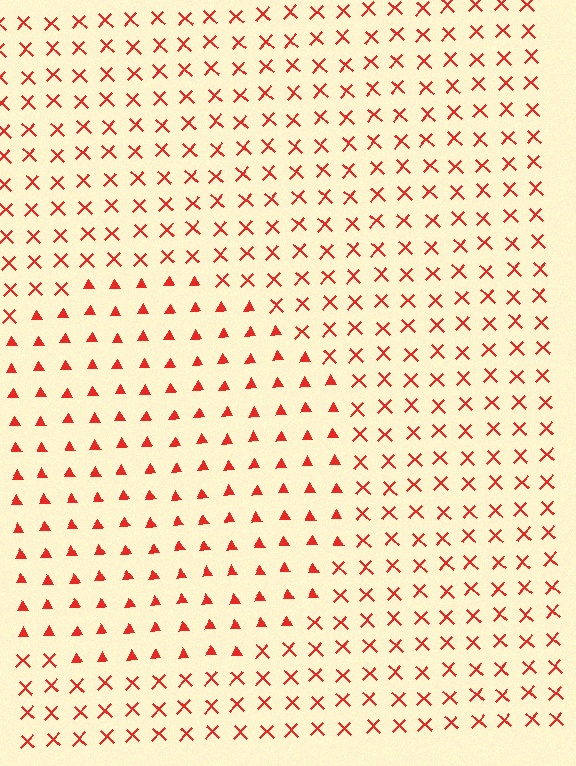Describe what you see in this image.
The image is filled with small red elements arranged in a uniform grid. A circle-shaped region contains triangles, while the surrounding area contains X marks. The boundary is defined purely by the change in element shape.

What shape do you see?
I see a circle.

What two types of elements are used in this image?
The image uses triangles inside the circle region and X marks outside it.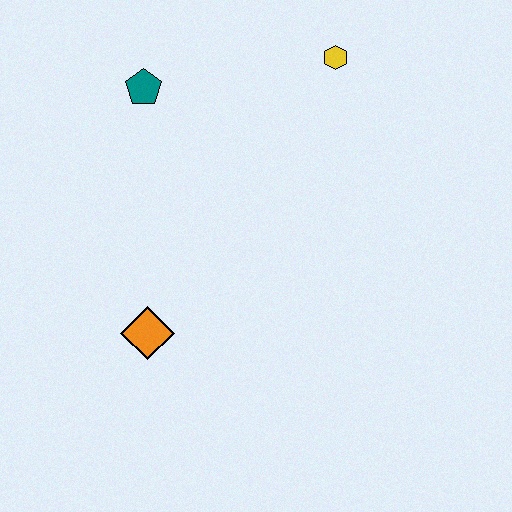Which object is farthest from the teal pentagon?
The orange diamond is farthest from the teal pentagon.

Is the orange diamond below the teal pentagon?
Yes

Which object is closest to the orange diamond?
The teal pentagon is closest to the orange diamond.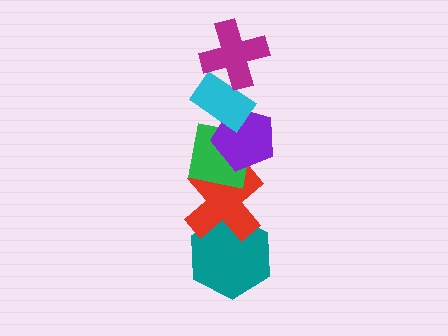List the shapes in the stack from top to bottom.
From top to bottom: the magenta cross, the cyan rectangle, the purple pentagon, the green square, the red cross, the teal hexagon.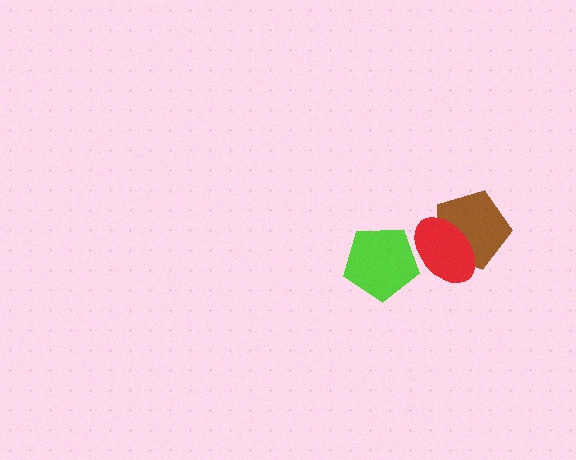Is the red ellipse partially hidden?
No, no other shape covers it.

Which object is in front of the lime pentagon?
The red ellipse is in front of the lime pentagon.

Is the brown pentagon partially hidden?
Yes, it is partially covered by another shape.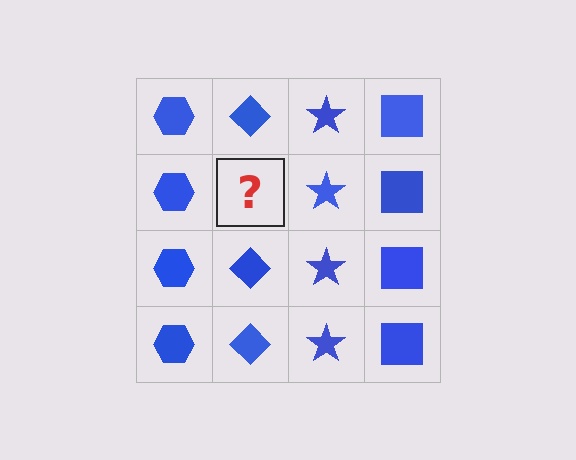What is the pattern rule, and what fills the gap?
The rule is that each column has a consistent shape. The gap should be filled with a blue diamond.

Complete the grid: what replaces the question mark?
The question mark should be replaced with a blue diamond.